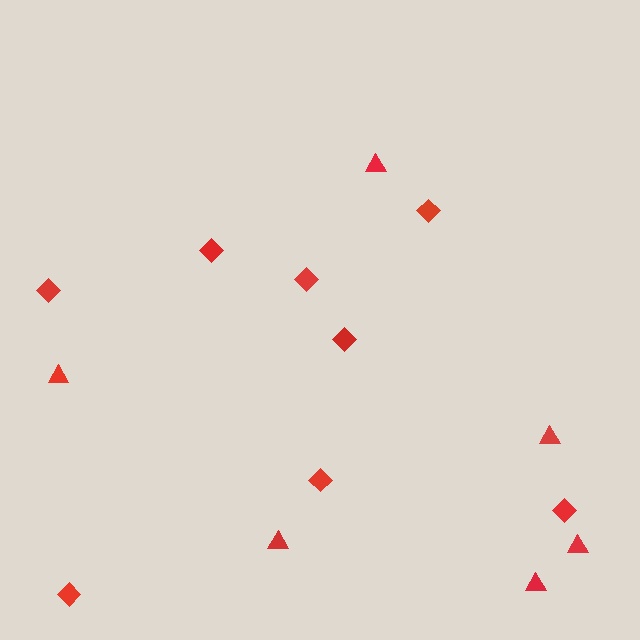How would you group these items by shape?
There are 2 groups: one group of diamonds (8) and one group of triangles (6).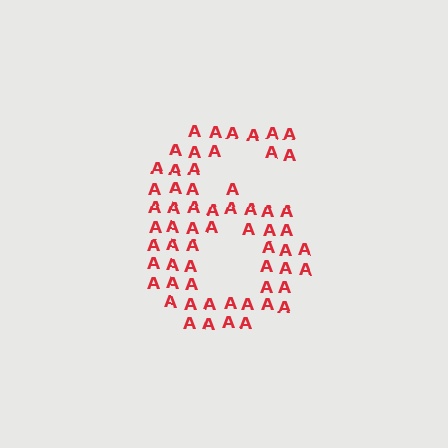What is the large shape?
The large shape is the digit 6.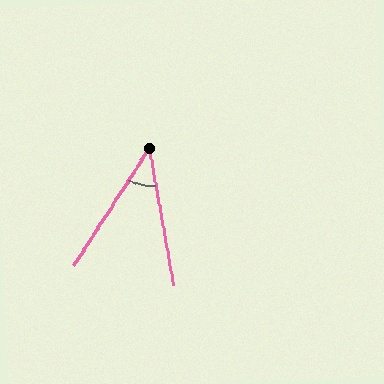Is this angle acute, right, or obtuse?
It is acute.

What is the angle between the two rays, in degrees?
Approximately 43 degrees.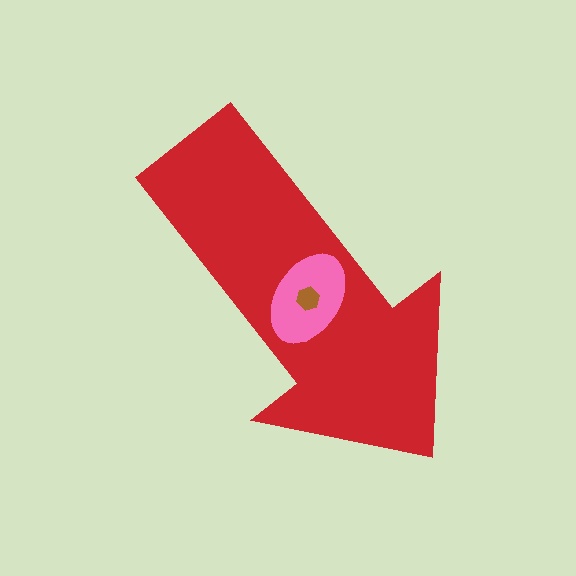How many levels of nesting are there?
3.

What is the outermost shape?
The red arrow.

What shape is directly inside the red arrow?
The pink ellipse.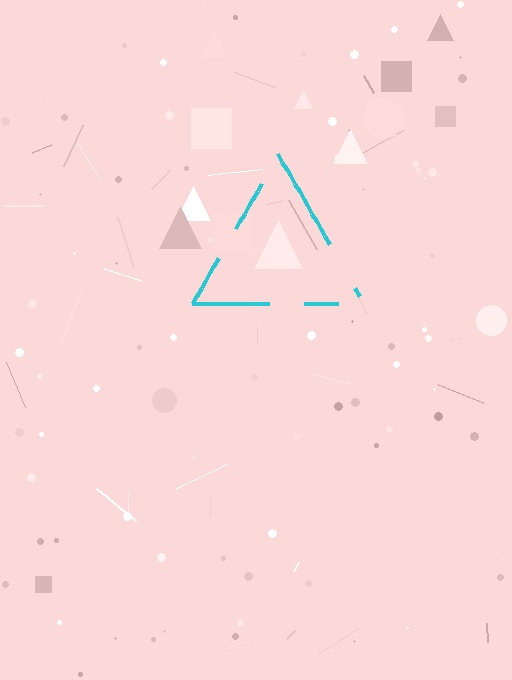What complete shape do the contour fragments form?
The contour fragments form a triangle.